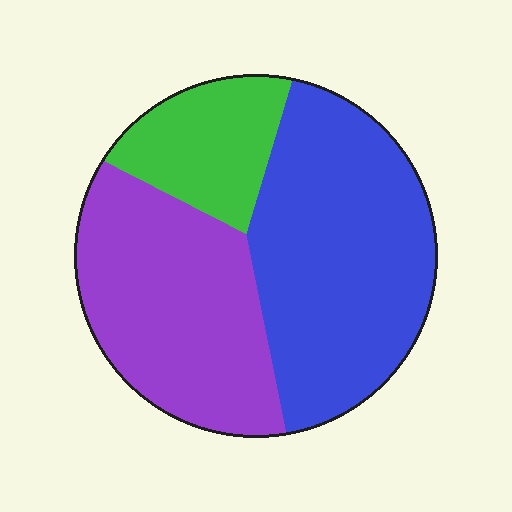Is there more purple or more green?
Purple.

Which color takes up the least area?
Green, at roughly 15%.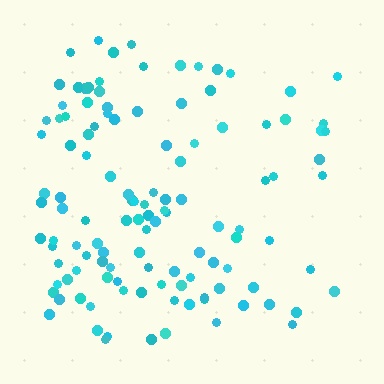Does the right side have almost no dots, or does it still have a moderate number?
Still a moderate number, just noticeably fewer than the left.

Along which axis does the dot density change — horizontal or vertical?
Horizontal.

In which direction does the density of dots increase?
From right to left, with the left side densest.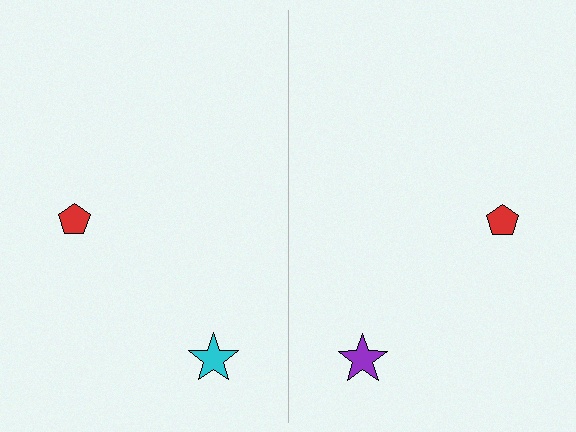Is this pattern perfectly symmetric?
No, the pattern is not perfectly symmetric. The purple star on the right side breaks the symmetry — its mirror counterpart is cyan.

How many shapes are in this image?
There are 4 shapes in this image.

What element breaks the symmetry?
The purple star on the right side breaks the symmetry — its mirror counterpart is cyan.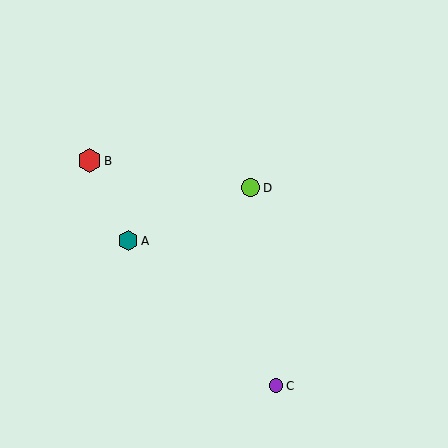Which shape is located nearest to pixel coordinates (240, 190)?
The lime circle (labeled D) at (251, 188) is nearest to that location.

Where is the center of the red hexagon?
The center of the red hexagon is at (89, 161).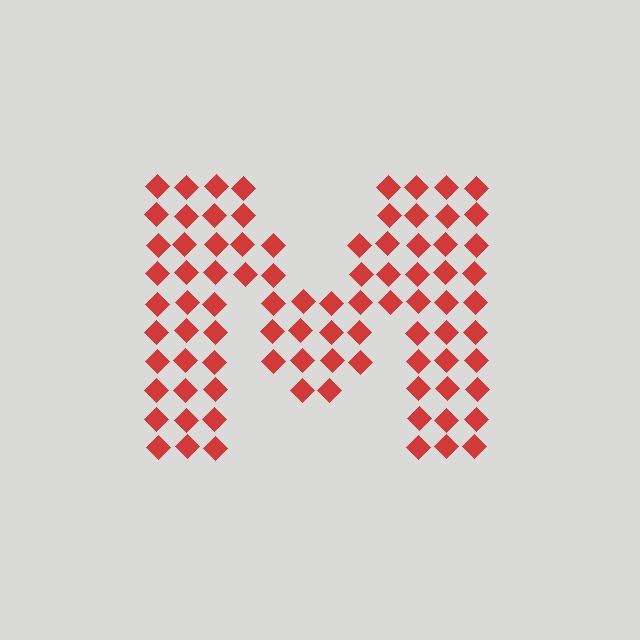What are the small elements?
The small elements are diamonds.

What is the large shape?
The large shape is the letter M.